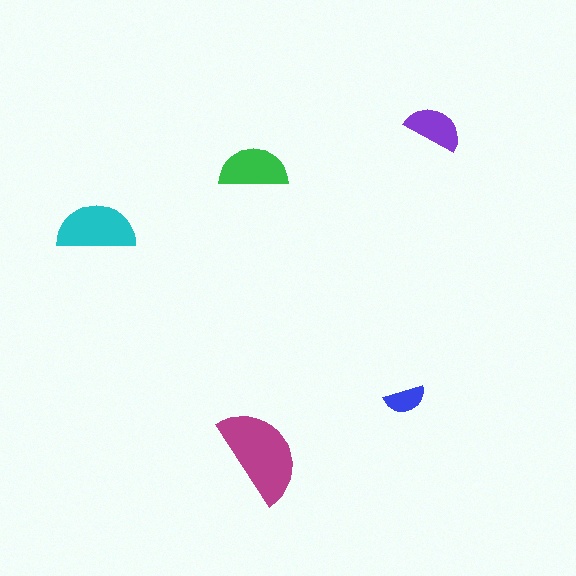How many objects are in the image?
There are 5 objects in the image.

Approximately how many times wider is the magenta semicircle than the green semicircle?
About 1.5 times wider.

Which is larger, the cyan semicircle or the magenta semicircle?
The magenta one.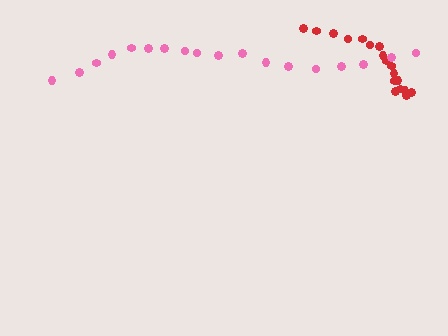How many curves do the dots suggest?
There are 2 distinct paths.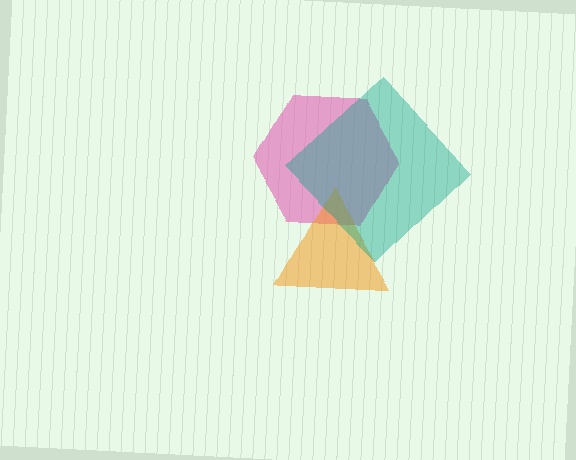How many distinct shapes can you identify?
There are 3 distinct shapes: a pink hexagon, an orange triangle, a teal diamond.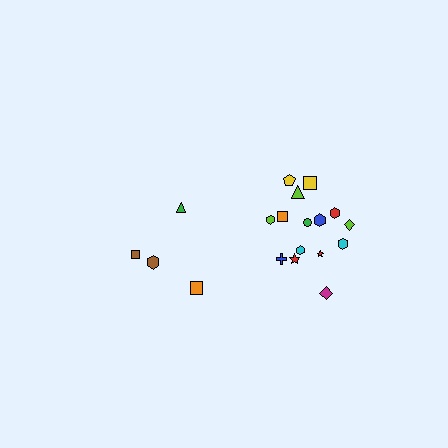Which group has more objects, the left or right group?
The right group.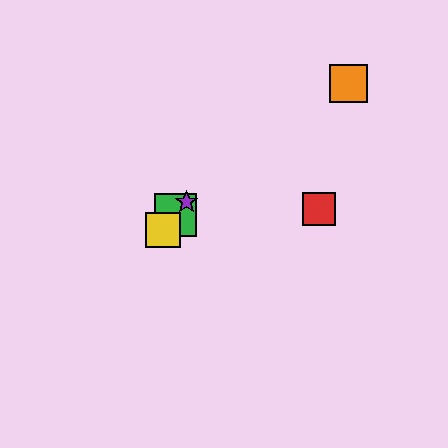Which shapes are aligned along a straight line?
The blue star, the green square, the yellow square, the purple star are aligned along a straight line.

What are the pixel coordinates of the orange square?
The orange square is at (348, 84).